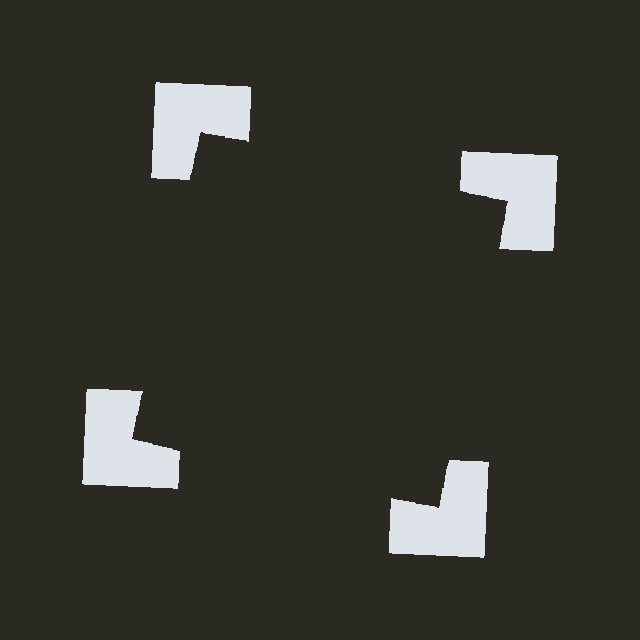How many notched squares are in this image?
There are 4 — one at each vertex of the illusory square.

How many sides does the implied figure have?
4 sides.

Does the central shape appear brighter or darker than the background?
It typically appears slightly darker than the background, even though no actual brightness change is drawn.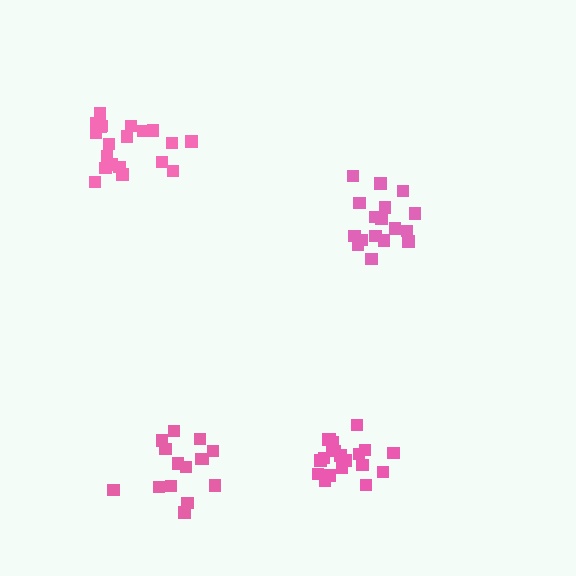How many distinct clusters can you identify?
There are 4 distinct clusters.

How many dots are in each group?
Group 1: 15 dots, Group 2: 20 dots, Group 3: 20 dots, Group 4: 17 dots (72 total).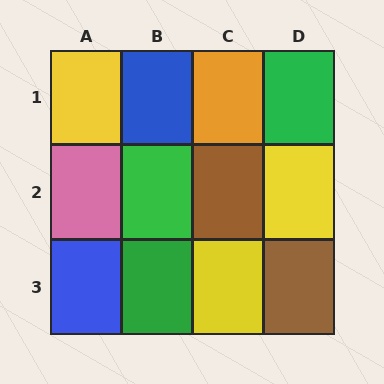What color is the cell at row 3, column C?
Yellow.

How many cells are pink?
1 cell is pink.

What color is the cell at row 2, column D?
Yellow.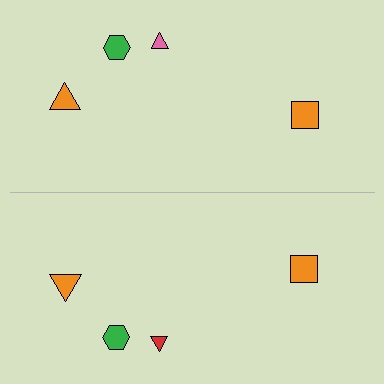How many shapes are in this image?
There are 8 shapes in this image.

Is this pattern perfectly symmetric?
No, the pattern is not perfectly symmetric. The red triangle on the bottom side breaks the symmetry — its mirror counterpart is pink.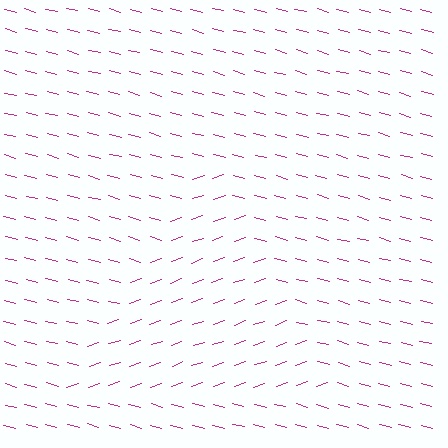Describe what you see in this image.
The image is filled with small magenta line segments. A triangle region in the image has lines oriented differently from the surrounding lines, creating a visible texture boundary.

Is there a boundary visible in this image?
Yes, there is a texture boundary formed by a change in line orientation.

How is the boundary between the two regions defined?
The boundary is defined purely by a change in line orientation (approximately 34 degrees difference). All lines are the same color and thickness.